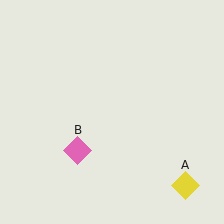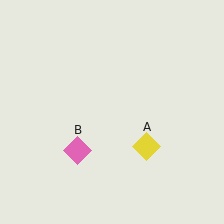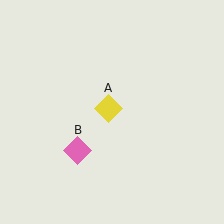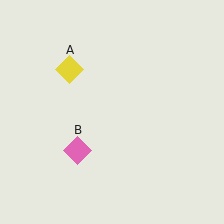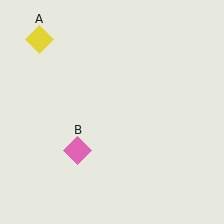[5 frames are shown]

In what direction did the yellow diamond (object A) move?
The yellow diamond (object A) moved up and to the left.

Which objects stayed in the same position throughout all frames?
Pink diamond (object B) remained stationary.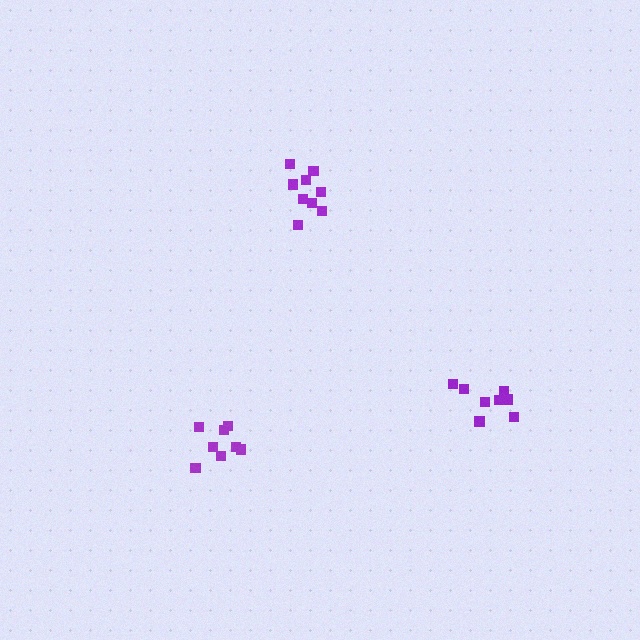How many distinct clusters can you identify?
There are 3 distinct clusters.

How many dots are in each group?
Group 1: 8 dots, Group 2: 9 dots, Group 3: 8 dots (25 total).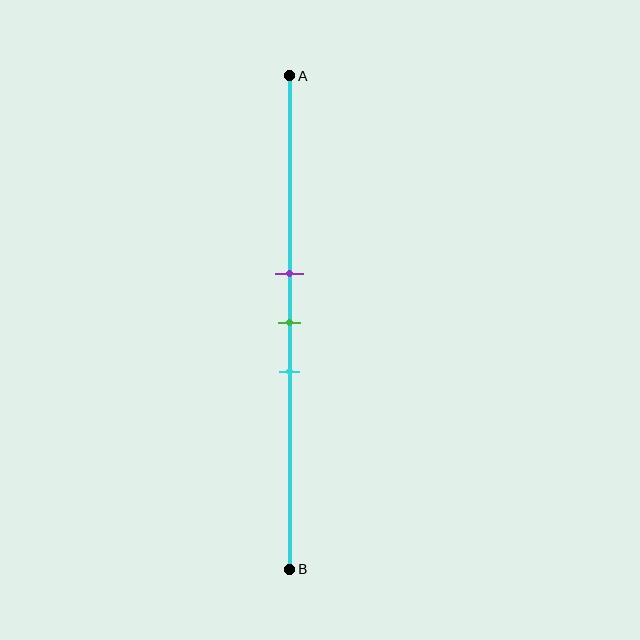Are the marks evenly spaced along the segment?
Yes, the marks are approximately evenly spaced.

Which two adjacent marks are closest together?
The purple and green marks are the closest adjacent pair.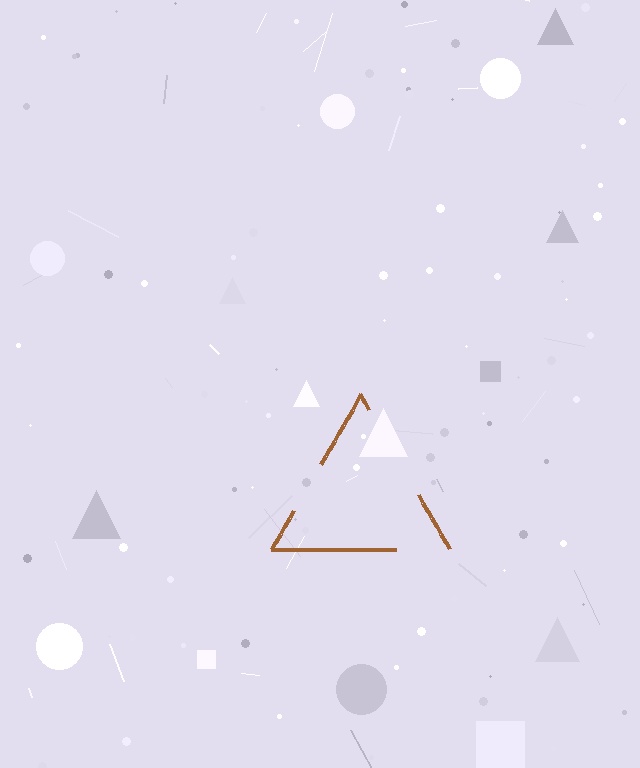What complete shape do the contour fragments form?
The contour fragments form a triangle.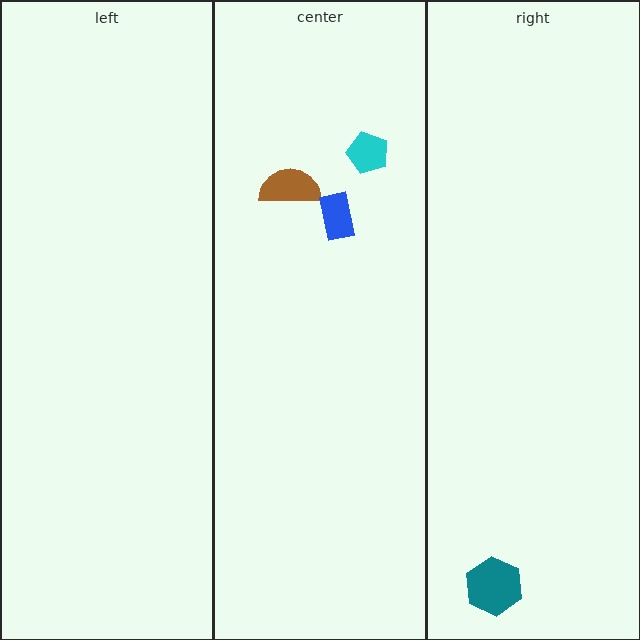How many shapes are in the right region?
1.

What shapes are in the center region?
The cyan pentagon, the brown semicircle, the blue rectangle.